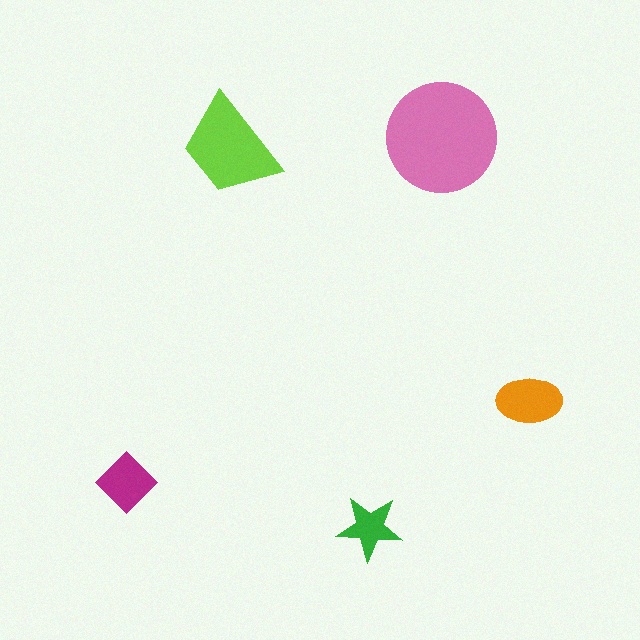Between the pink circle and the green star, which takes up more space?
The pink circle.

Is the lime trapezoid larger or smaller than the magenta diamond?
Larger.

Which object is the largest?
The pink circle.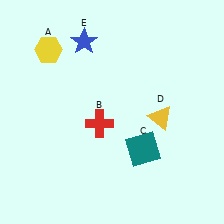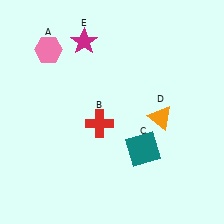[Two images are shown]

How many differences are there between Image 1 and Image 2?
There are 3 differences between the two images.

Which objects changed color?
A changed from yellow to pink. D changed from yellow to orange. E changed from blue to magenta.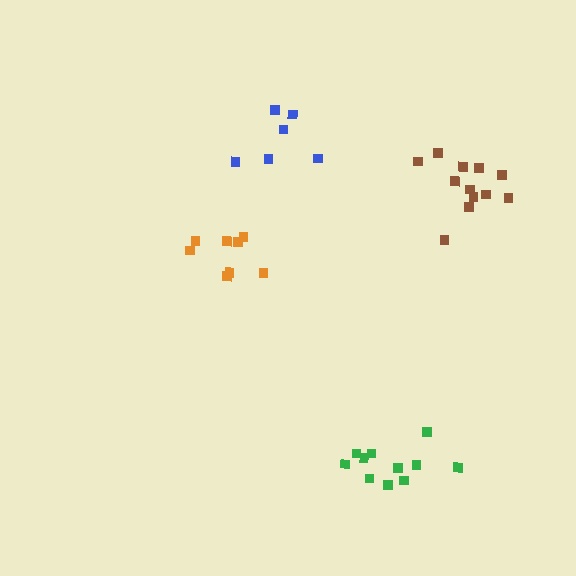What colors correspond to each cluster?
The clusters are colored: green, blue, brown, orange.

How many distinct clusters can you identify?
There are 4 distinct clusters.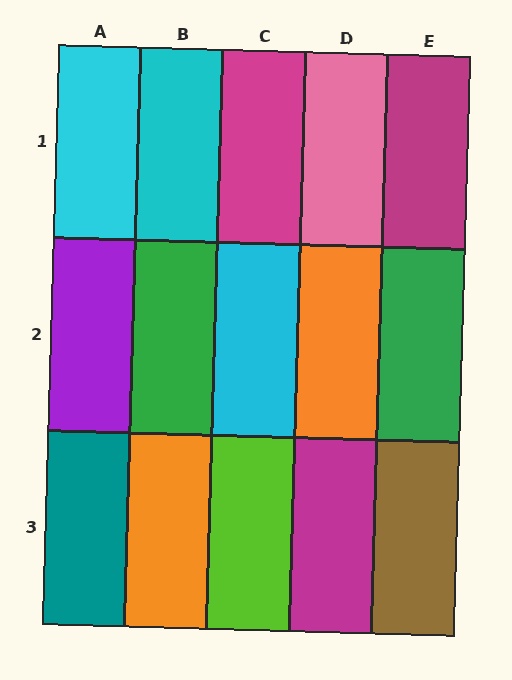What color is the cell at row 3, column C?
Lime.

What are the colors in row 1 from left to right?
Cyan, cyan, magenta, pink, magenta.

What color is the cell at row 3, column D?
Magenta.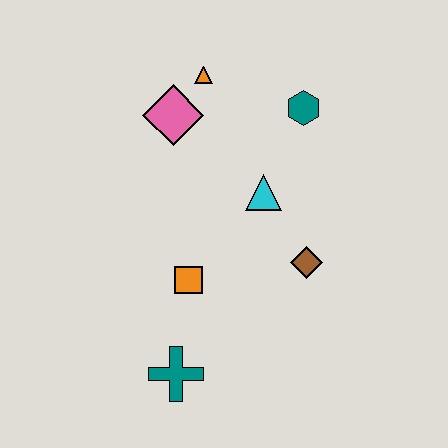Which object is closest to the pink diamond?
The orange triangle is closest to the pink diamond.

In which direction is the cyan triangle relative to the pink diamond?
The cyan triangle is to the right of the pink diamond.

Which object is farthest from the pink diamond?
The teal cross is farthest from the pink diamond.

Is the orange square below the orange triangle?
Yes